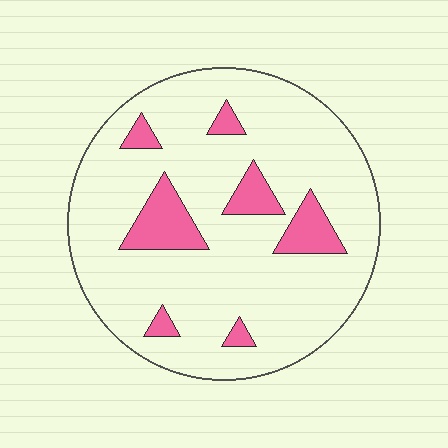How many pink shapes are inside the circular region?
7.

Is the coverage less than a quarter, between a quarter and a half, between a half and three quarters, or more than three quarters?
Less than a quarter.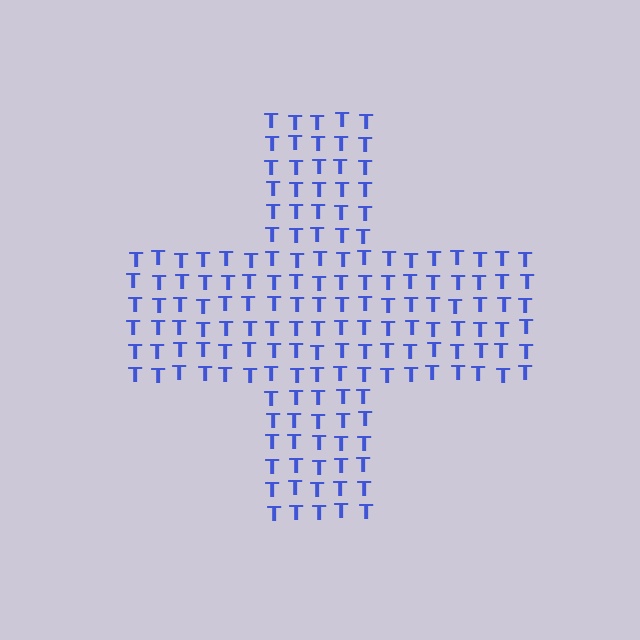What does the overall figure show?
The overall figure shows a cross.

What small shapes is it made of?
It is made of small letter T's.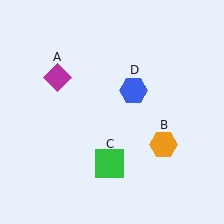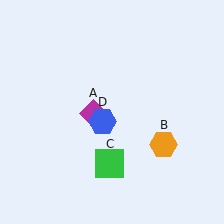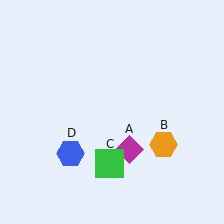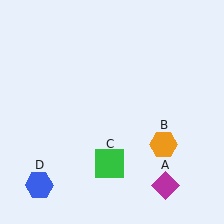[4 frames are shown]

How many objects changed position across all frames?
2 objects changed position: magenta diamond (object A), blue hexagon (object D).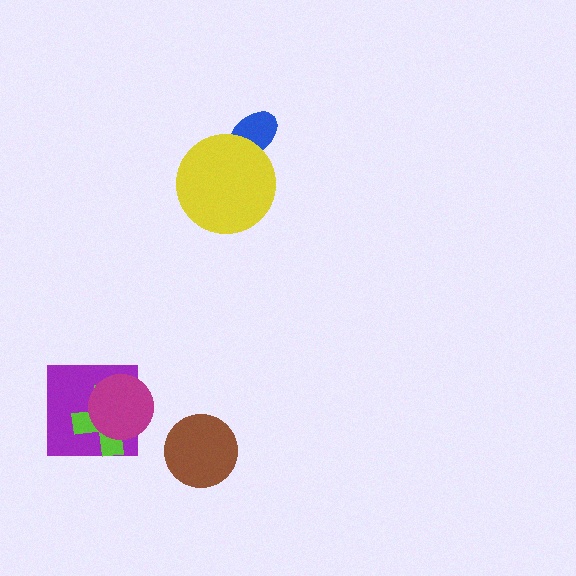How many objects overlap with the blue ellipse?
1 object overlaps with the blue ellipse.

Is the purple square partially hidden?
Yes, it is partially covered by another shape.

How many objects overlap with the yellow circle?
1 object overlaps with the yellow circle.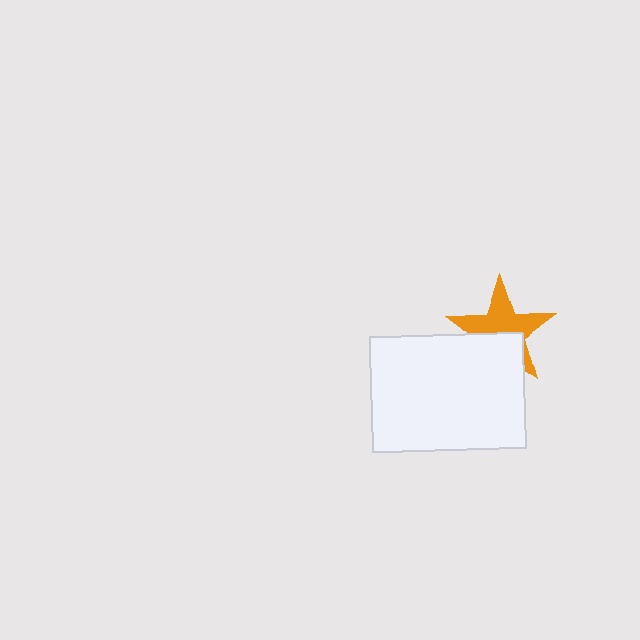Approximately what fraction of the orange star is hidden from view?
Roughly 41% of the orange star is hidden behind the white rectangle.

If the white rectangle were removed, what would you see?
You would see the complete orange star.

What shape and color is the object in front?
The object in front is a white rectangle.